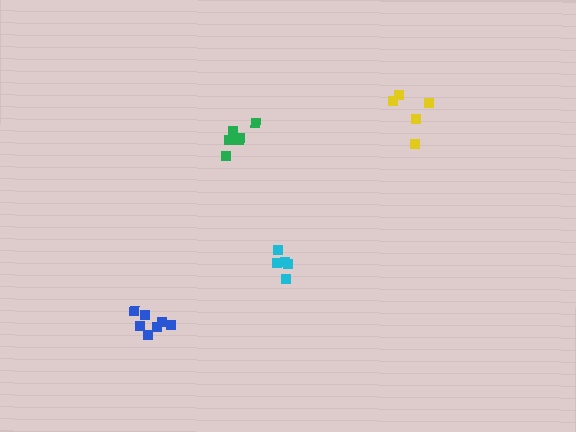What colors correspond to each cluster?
The clusters are colored: blue, yellow, green, cyan.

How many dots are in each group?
Group 1: 7 dots, Group 2: 5 dots, Group 3: 6 dots, Group 4: 5 dots (23 total).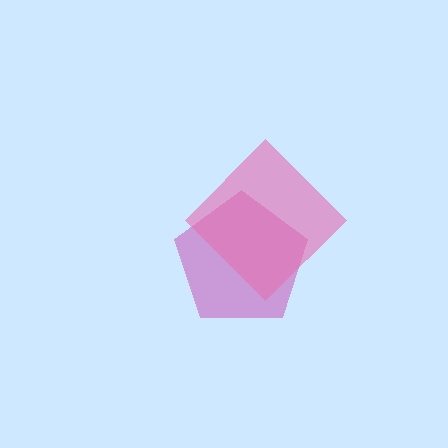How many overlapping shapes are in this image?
There are 2 overlapping shapes in the image.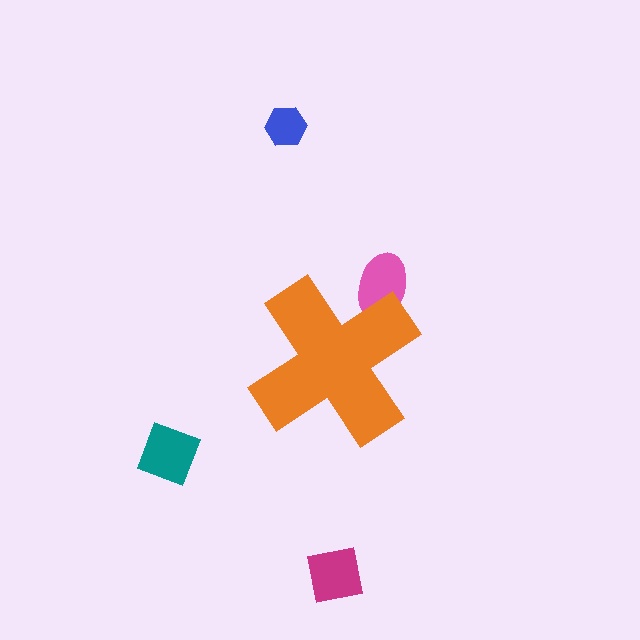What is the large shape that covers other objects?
An orange cross.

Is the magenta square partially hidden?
No, the magenta square is fully visible.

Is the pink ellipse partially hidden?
Yes, the pink ellipse is partially hidden behind the orange cross.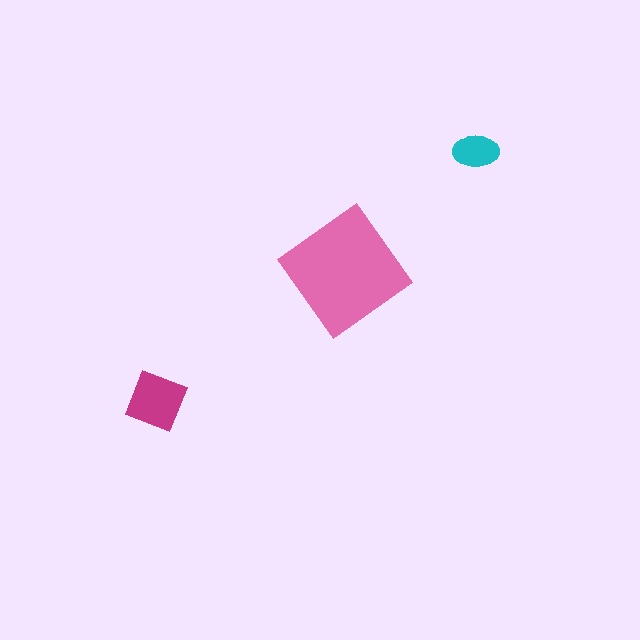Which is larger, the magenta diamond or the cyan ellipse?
The magenta diamond.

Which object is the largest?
The pink diamond.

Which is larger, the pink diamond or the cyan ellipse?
The pink diamond.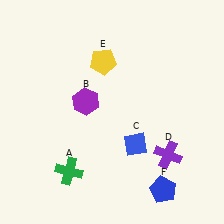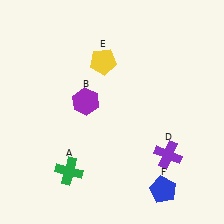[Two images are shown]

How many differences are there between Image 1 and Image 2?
There is 1 difference between the two images.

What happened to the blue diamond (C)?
The blue diamond (C) was removed in Image 2. It was in the bottom-right area of Image 1.